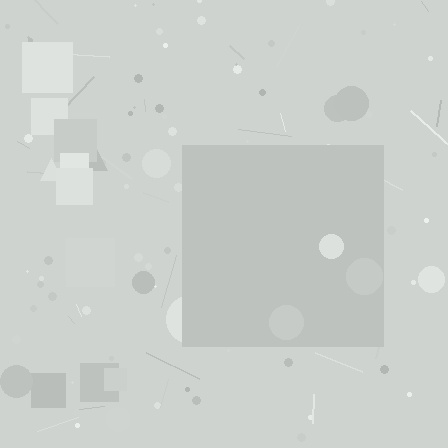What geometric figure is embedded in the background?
A square is embedded in the background.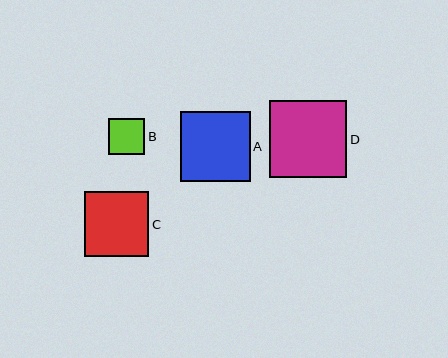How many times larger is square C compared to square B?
Square C is approximately 1.8 times the size of square B.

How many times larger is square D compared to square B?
Square D is approximately 2.1 times the size of square B.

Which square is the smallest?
Square B is the smallest with a size of approximately 36 pixels.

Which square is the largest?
Square D is the largest with a size of approximately 77 pixels.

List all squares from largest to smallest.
From largest to smallest: D, A, C, B.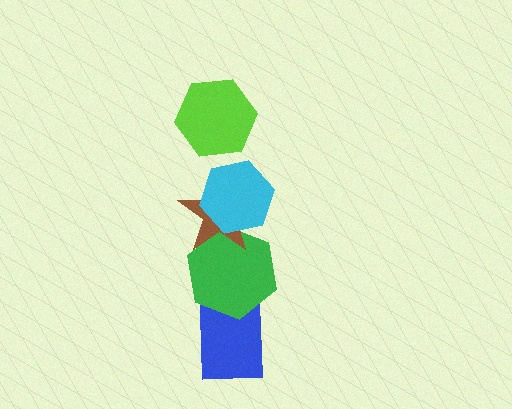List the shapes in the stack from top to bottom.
From top to bottom: the lime hexagon, the cyan hexagon, the brown star, the green hexagon, the blue rectangle.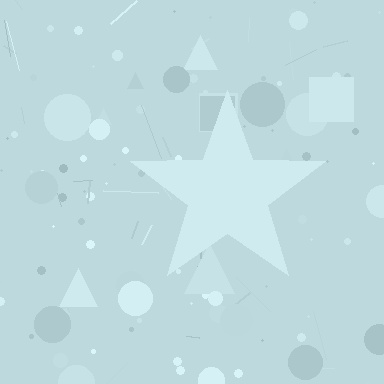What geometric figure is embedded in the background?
A star is embedded in the background.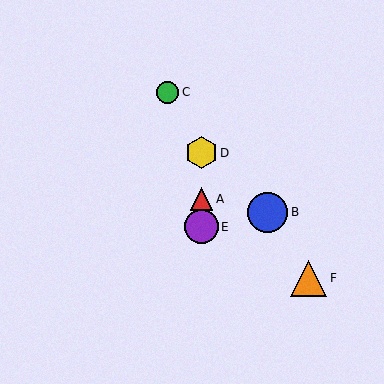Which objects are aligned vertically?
Objects A, D, E are aligned vertically.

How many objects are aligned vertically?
3 objects (A, D, E) are aligned vertically.